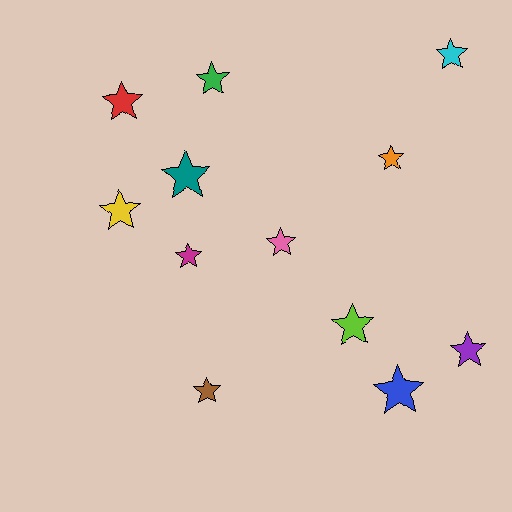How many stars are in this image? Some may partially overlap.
There are 12 stars.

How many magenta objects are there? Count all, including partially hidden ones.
There is 1 magenta object.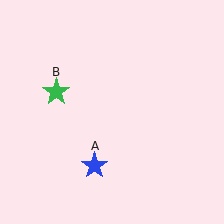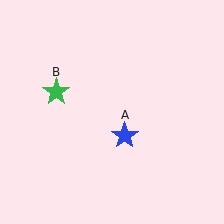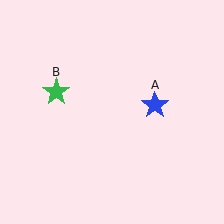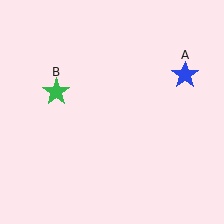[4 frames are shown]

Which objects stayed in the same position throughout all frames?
Green star (object B) remained stationary.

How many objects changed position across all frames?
1 object changed position: blue star (object A).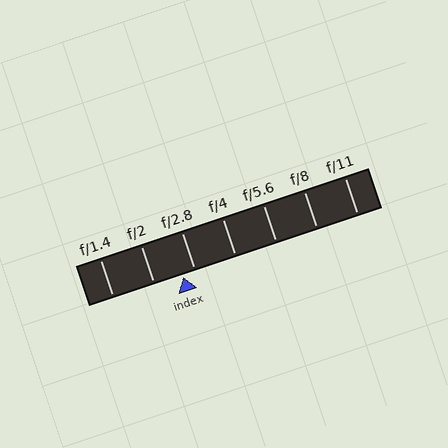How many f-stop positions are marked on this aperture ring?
There are 7 f-stop positions marked.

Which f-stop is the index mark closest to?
The index mark is closest to f/2.8.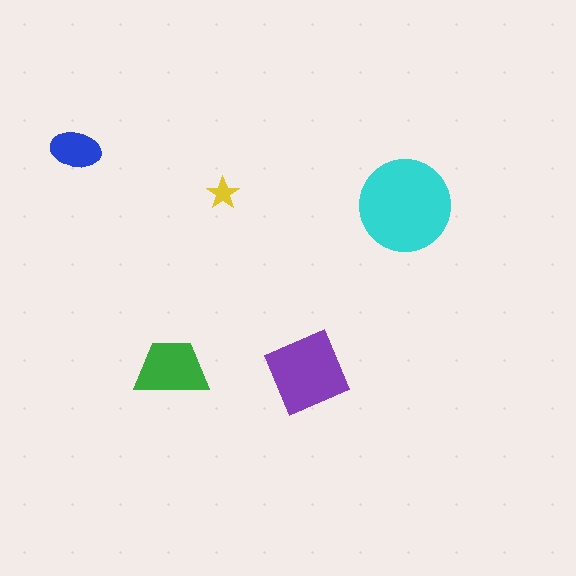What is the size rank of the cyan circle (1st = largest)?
1st.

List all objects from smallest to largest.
The yellow star, the blue ellipse, the green trapezoid, the purple diamond, the cyan circle.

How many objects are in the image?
There are 5 objects in the image.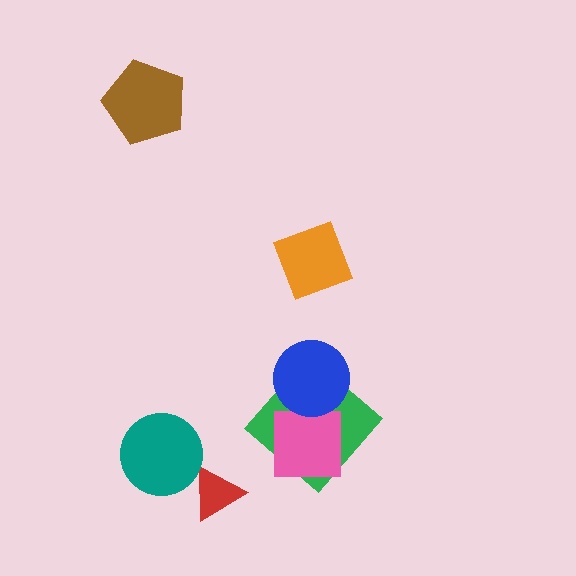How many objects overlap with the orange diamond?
0 objects overlap with the orange diamond.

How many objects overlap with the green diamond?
2 objects overlap with the green diamond.